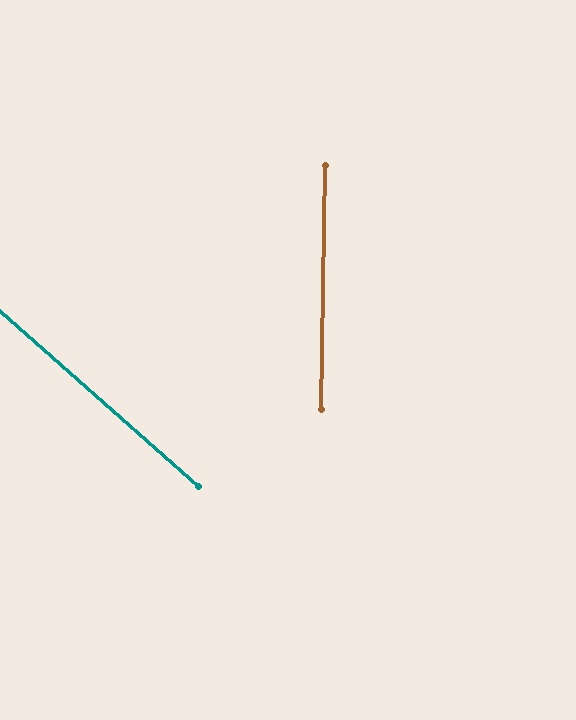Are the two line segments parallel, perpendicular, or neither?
Neither parallel nor perpendicular — they differ by about 50°.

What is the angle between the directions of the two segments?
Approximately 50 degrees.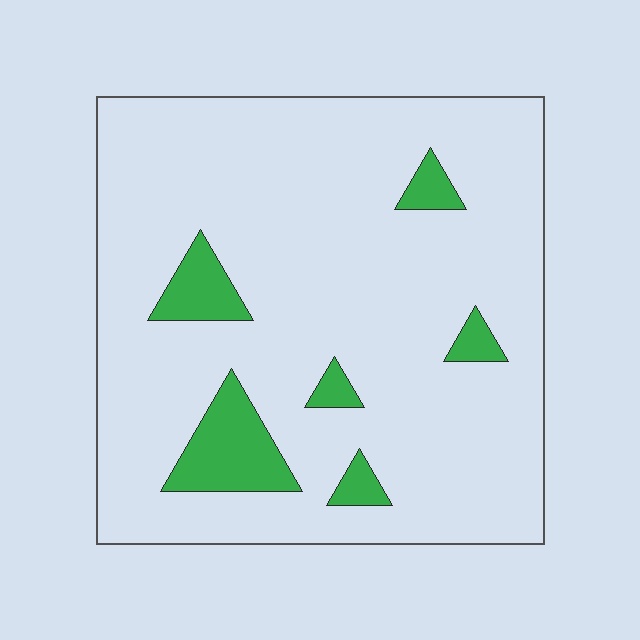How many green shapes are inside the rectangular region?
6.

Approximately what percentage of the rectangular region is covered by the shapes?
Approximately 10%.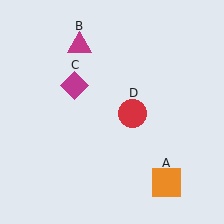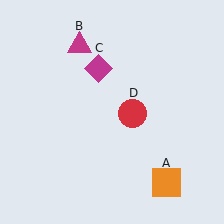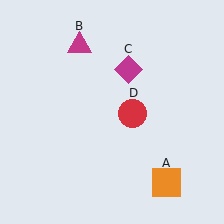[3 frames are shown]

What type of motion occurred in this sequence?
The magenta diamond (object C) rotated clockwise around the center of the scene.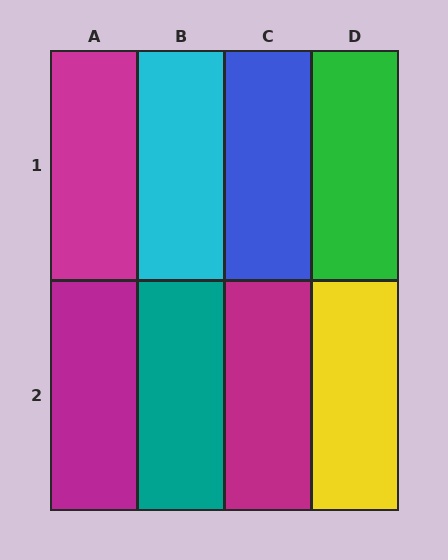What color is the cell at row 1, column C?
Blue.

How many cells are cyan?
1 cell is cyan.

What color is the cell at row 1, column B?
Cyan.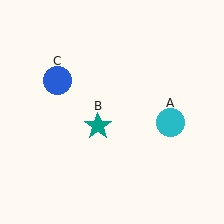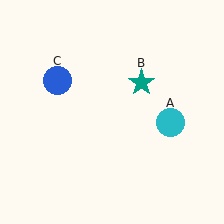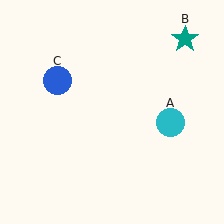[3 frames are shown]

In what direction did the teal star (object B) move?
The teal star (object B) moved up and to the right.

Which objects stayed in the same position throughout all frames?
Cyan circle (object A) and blue circle (object C) remained stationary.